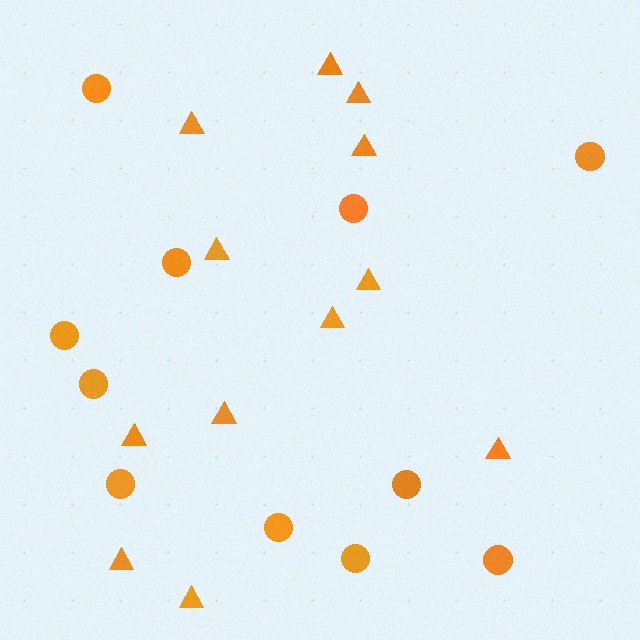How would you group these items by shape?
There are 2 groups: one group of circles (11) and one group of triangles (12).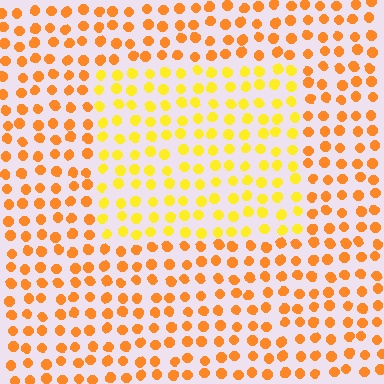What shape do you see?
I see a rectangle.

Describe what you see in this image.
The image is filled with small orange elements in a uniform arrangement. A rectangle-shaped region is visible where the elements are tinted to a slightly different hue, forming a subtle color boundary.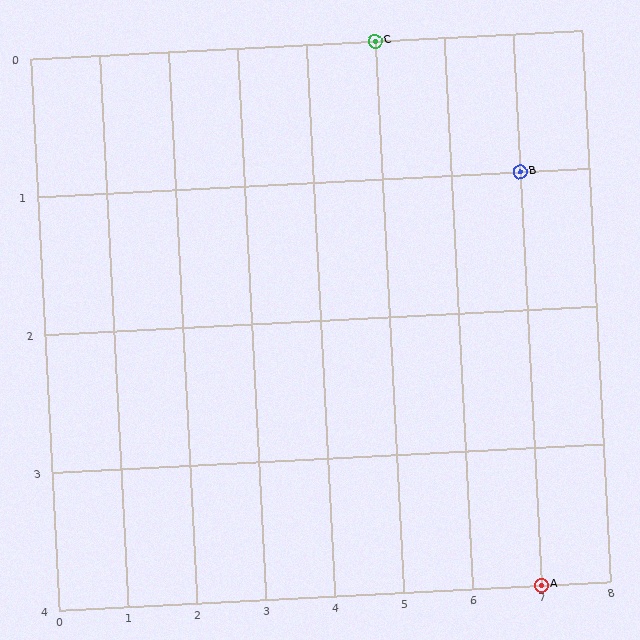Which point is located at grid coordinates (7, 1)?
Point B is at (7, 1).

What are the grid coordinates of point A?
Point A is at grid coordinates (7, 4).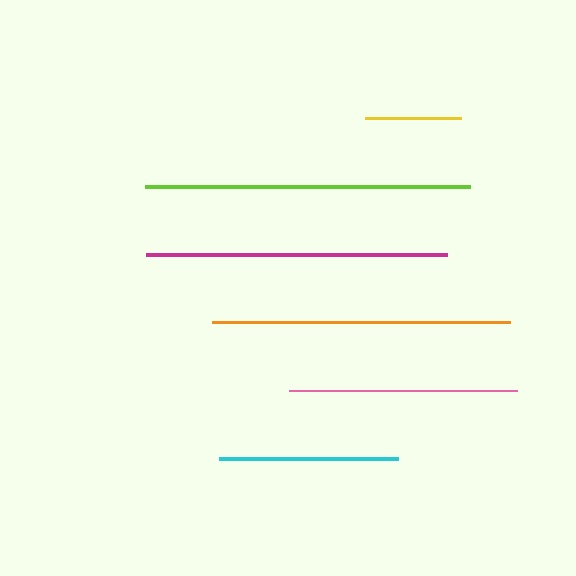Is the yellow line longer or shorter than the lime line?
The lime line is longer than the yellow line.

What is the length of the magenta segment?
The magenta segment is approximately 300 pixels long.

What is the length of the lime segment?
The lime segment is approximately 325 pixels long.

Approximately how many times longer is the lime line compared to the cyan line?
The lime line is approximately 1.8 times the length of the cyan line.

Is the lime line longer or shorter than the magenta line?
The lime line is longer than the magenta line.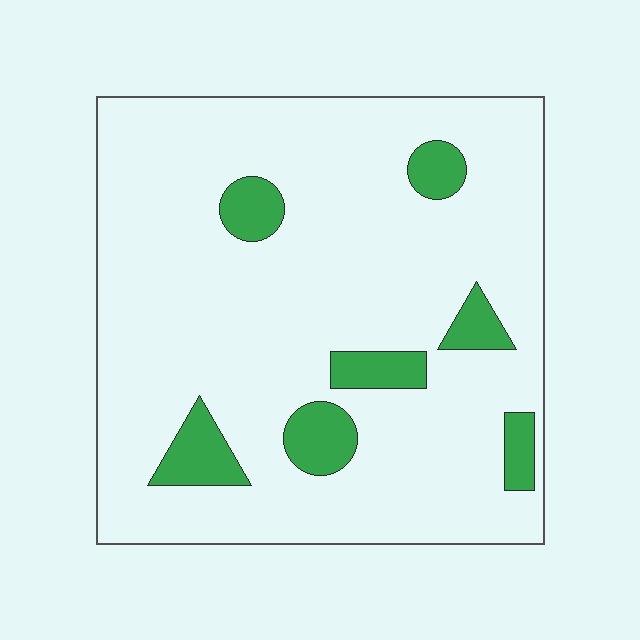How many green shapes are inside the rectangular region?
7.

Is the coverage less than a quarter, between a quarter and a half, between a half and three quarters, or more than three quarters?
Less than a quarter.